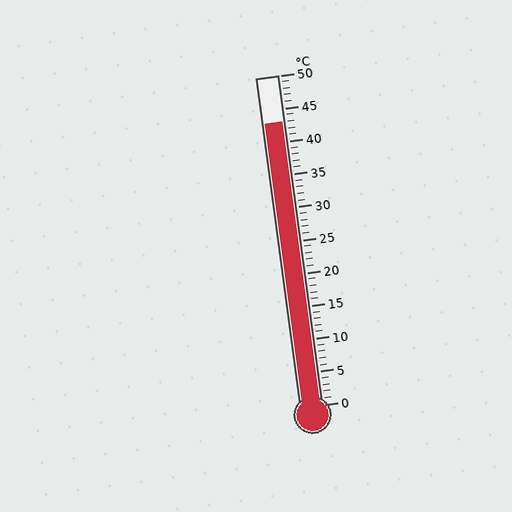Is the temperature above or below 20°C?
The temperature is above 20°C.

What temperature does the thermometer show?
The thermometer shows approximately 43°C.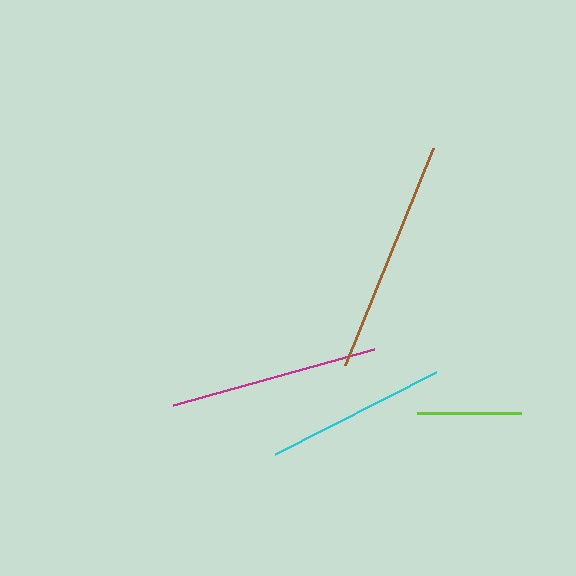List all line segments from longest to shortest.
From longest to shortest: brown, magenta, cyan, lime.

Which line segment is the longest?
The brown line is the longest at approximately 234 pixels.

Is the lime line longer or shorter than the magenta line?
The magenta line is longer than the lime line.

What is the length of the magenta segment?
The magenta segment is approximately 209 pixels long.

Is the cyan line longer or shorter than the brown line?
The brown line is longer than the cyan line.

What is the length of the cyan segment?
The cyan segment is approximately 180 pixels long.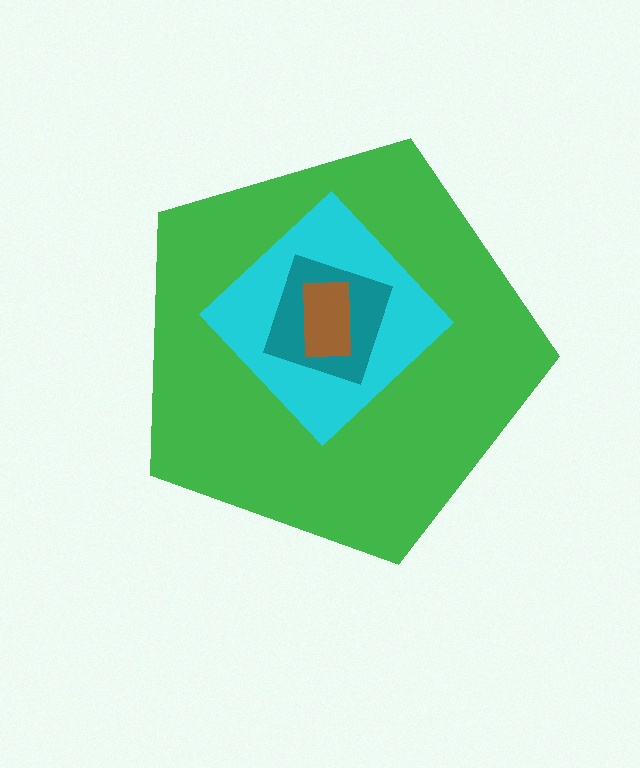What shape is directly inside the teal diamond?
The brown rectangle.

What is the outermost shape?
The green pentagon.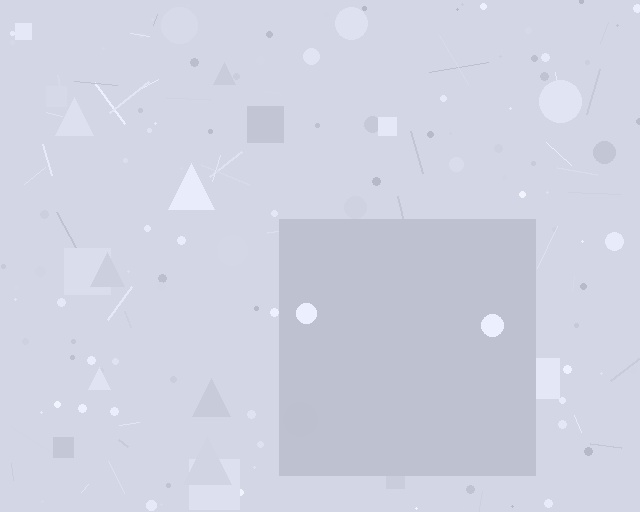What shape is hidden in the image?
A square is hidden in the image.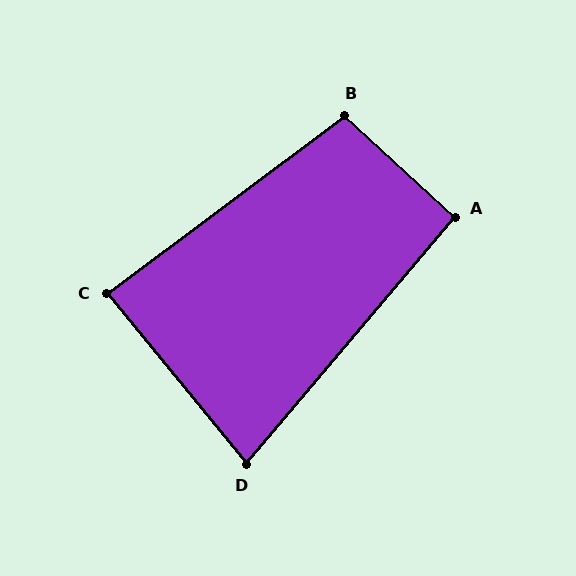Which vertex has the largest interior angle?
B, at approximately 101 degrees.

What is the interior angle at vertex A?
Approximately 92 degrees (approximately right).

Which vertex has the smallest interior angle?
D, at approximately 79 degrees.